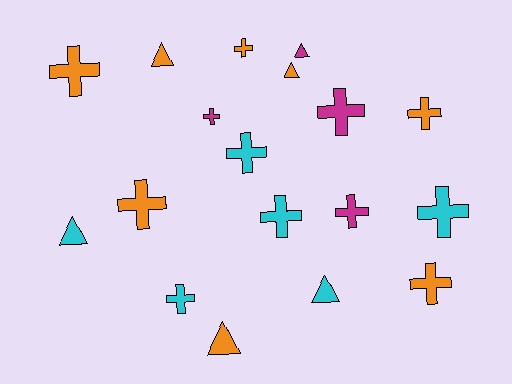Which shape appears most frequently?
Cross, with 12 objects.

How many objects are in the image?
There are 18 objects.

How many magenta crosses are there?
There are 3 magenta crosses.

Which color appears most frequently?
Orange, with 8 objects.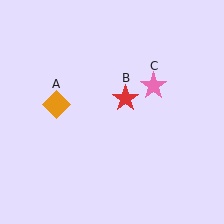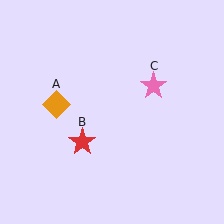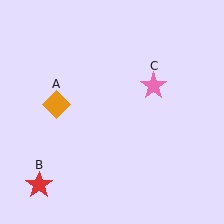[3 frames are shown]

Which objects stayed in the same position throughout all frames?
Orange diamond (object A) and pink star (object C) remained stationary.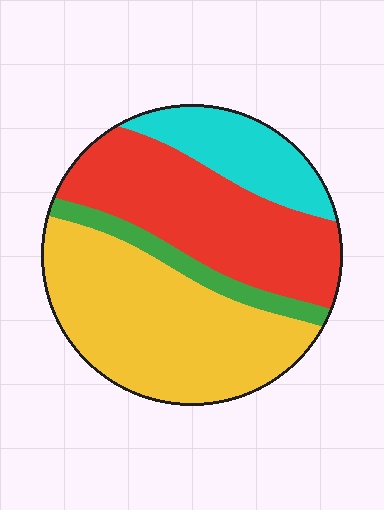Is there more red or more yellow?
Yellow.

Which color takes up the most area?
Yellow, at roughly 40%.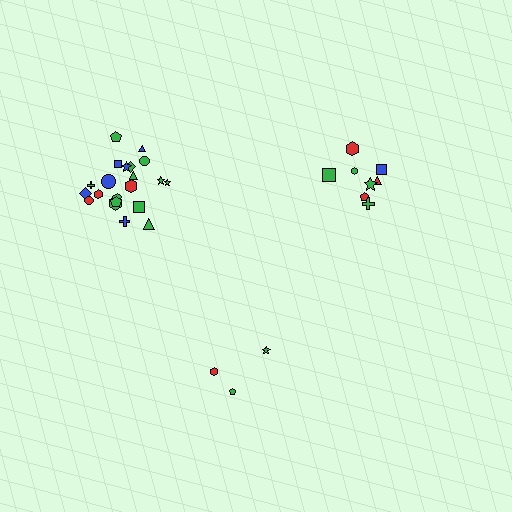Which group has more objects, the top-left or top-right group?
The top-left group.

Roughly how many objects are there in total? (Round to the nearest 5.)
Roughly 35 objects in total.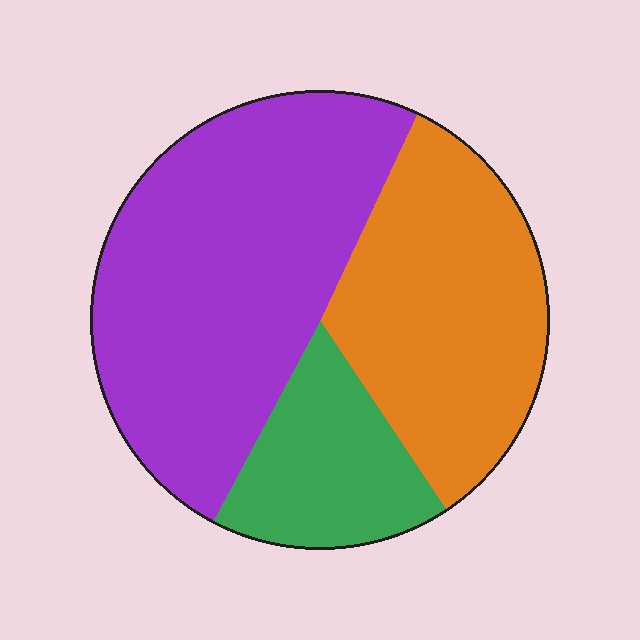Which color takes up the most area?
Purple, at roughly 50%.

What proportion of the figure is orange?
Orange takes up about one third (1/3) of the figure.